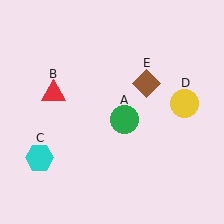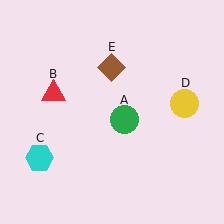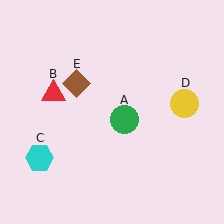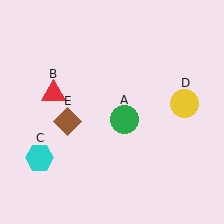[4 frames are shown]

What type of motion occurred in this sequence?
The brown diamond (object E) rotated counterclockwise around the center of the scene.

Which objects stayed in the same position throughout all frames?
Green circle (object A) and red triangle (object B) and cyan hexagon (object C) and yellow circle (object D) remained stationary.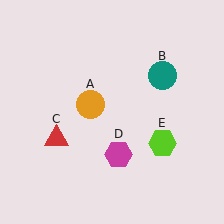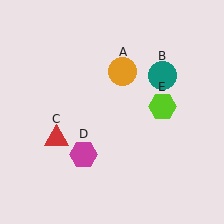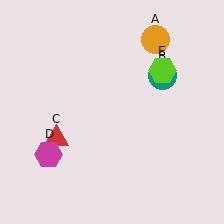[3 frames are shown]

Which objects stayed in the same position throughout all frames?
Teal circle (object B) and red triangle (object C) remained stationary.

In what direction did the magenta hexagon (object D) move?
The magenta hexagon (object D) moved left.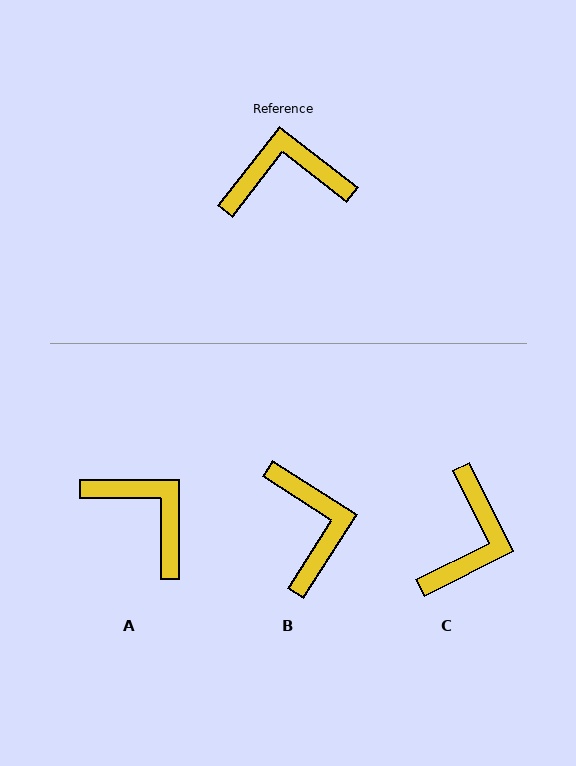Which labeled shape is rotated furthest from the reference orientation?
C, about 116 degrees away.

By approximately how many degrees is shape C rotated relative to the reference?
Approximately 116 degrees clockwise.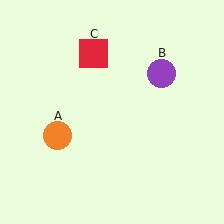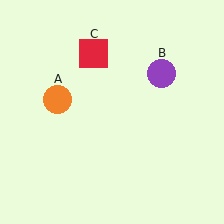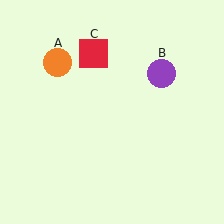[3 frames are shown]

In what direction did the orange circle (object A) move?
The orange circle (object A) moved up.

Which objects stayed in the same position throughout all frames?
Purple circle (object B) and red square (object C) remained stationary.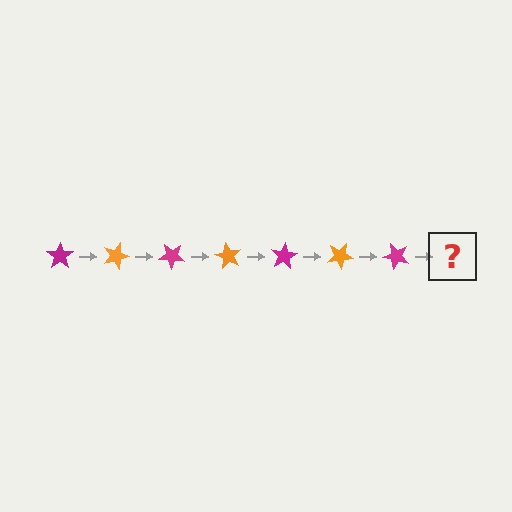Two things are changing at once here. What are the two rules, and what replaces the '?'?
The two rules are that it rotates 20 degrees each step and the color cycles through magenta and orange. The '?' should be an orange star, rotated 140 degrees from the start.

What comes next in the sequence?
The next element should be an orange star, rotated 140 degrees from the start.